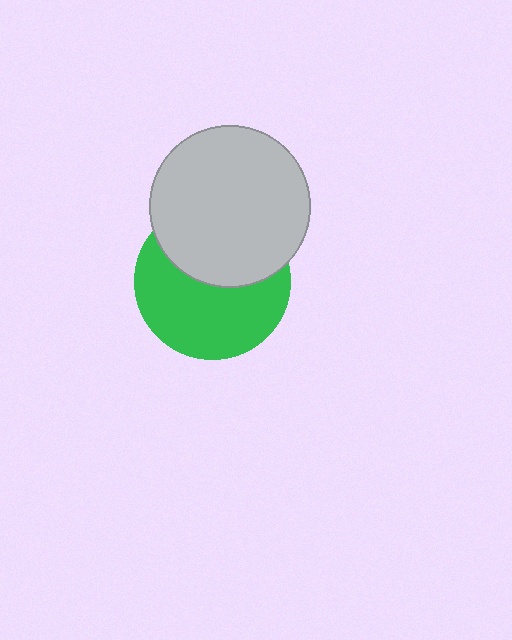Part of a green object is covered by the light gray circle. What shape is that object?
It is a circle.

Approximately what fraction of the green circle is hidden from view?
Roughly 42% of the green circle is hidden behind the light gray circle.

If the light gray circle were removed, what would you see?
You would see the complete green circle.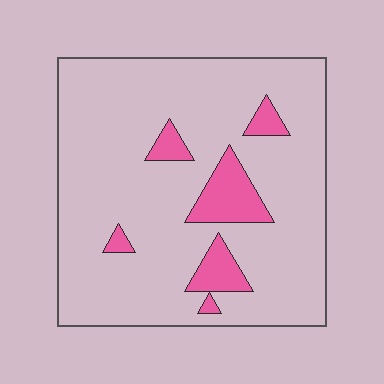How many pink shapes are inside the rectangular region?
6.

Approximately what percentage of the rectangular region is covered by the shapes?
Approximately 10%.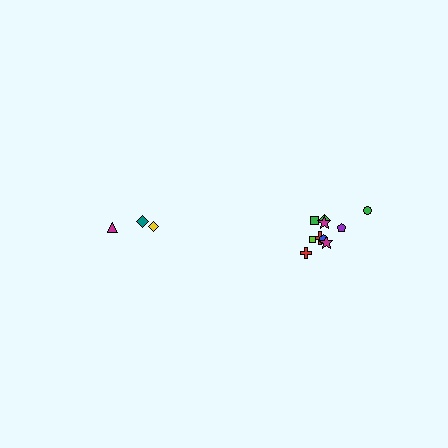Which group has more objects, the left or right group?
The right group.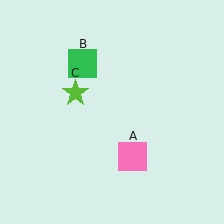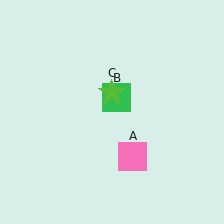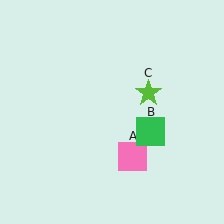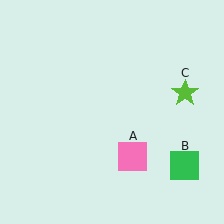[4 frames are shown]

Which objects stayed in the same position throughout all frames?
Pink square (object A) remained stationary.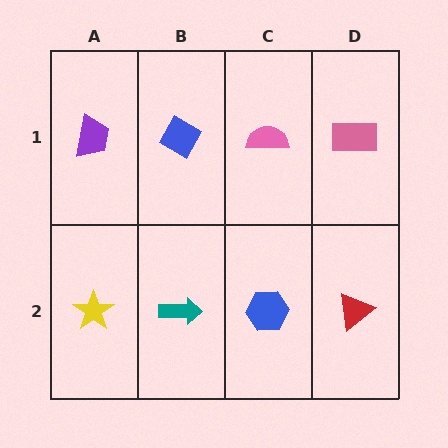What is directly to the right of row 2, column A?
A teal arrow.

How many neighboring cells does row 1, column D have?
2.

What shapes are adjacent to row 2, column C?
A pink semicircle (row 1, column C), a teal arrow (row 2, column B), a red triangle (row 2, column D).